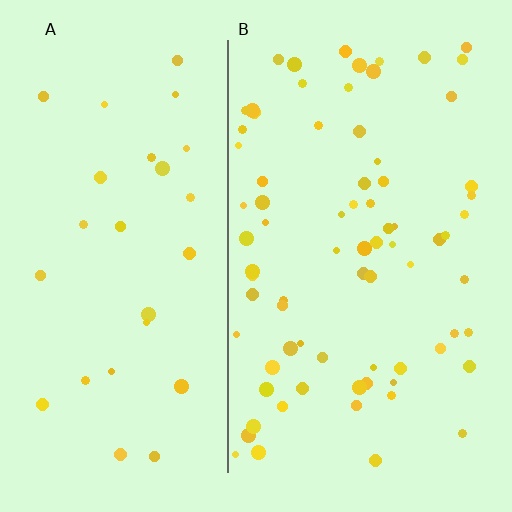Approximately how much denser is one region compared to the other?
Approximately 2.8× — region B over region A.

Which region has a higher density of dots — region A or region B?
B (the right).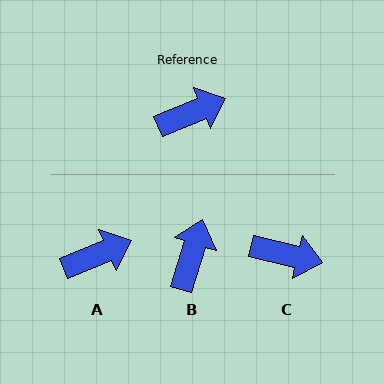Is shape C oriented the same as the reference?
No, it is off by about 36 degrees.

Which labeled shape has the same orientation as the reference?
A.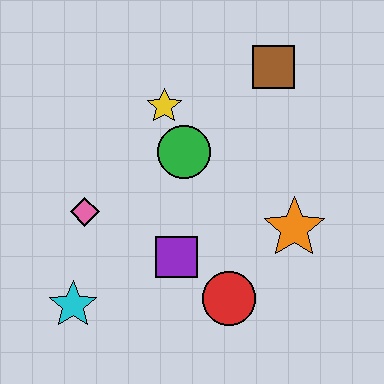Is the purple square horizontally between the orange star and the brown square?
No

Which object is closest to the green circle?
The yellow star is closest to the green circle.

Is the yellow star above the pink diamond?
Yes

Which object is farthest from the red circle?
The brown square is farthest from the red circle.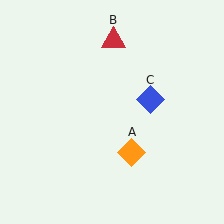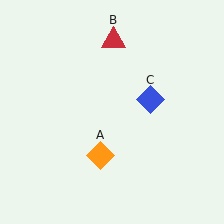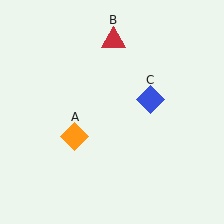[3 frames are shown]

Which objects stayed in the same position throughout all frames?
Red triangle (object B) and blue diamond (object C) remained stationary.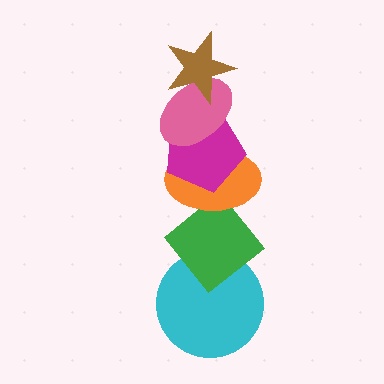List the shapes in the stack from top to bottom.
From top to bottom: the brown star, the pink ellipse, the magenta pentagon, the orange ellipse, the green diamond, the cyan circle.